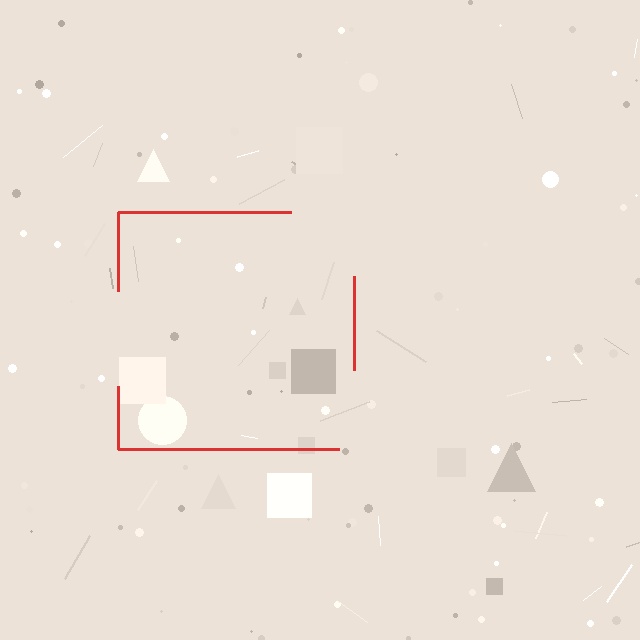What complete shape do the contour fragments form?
The contour fragments form a square.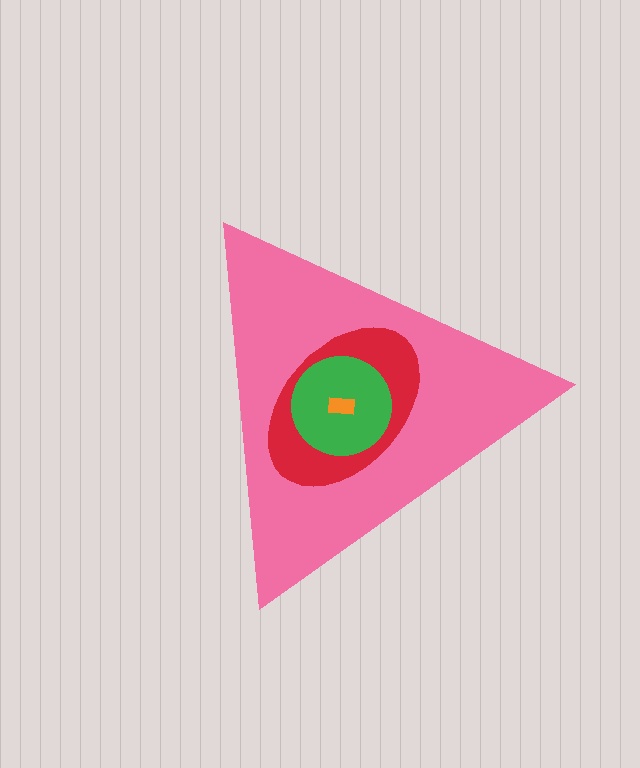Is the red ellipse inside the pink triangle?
Yes.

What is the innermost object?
The orange rectangle.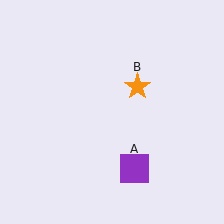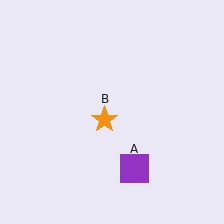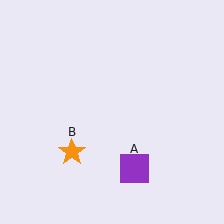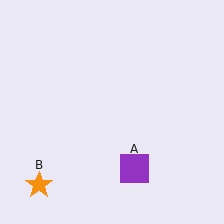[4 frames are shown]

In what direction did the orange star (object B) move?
The orange star (object B) moved down and to the left.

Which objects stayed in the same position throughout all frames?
Purple square (object A) remained stationary.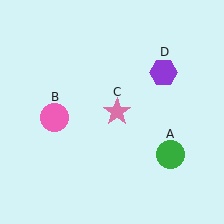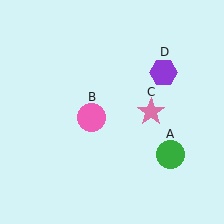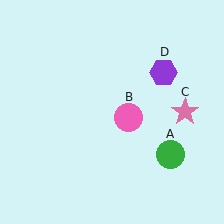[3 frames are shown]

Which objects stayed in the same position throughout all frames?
Green circle (object A) and purple hexagon (object D) remained stationary.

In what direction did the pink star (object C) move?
The pink star (object C) moved right.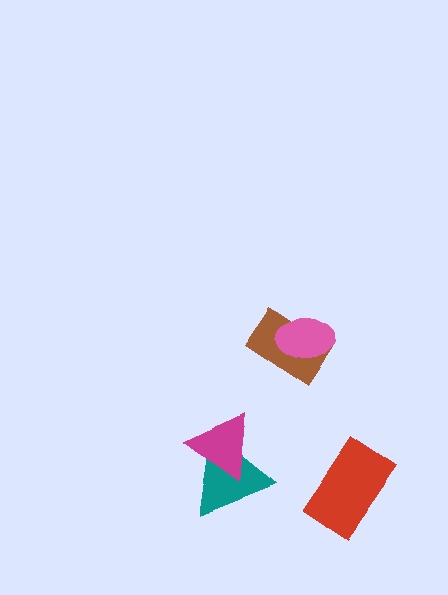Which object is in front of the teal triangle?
The magenta triangle is in front of the teal triangle.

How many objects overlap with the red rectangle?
0 objects overlap with the red rectangle.